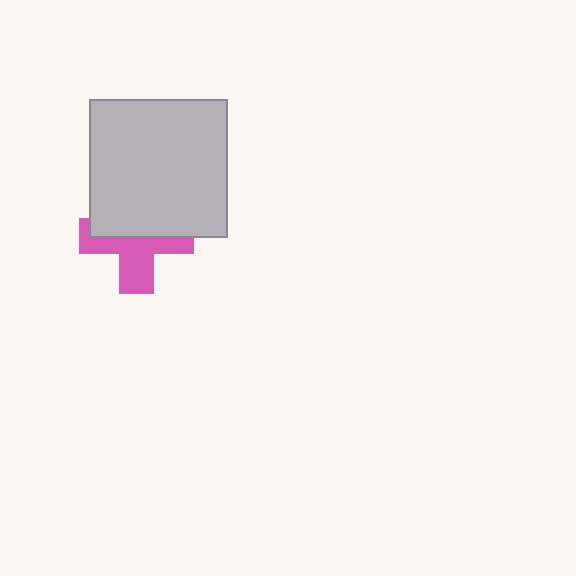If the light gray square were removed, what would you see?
You would see the complete pink cross.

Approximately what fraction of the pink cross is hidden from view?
Roughly 50% of the pink cross is hidden behind the light gray square.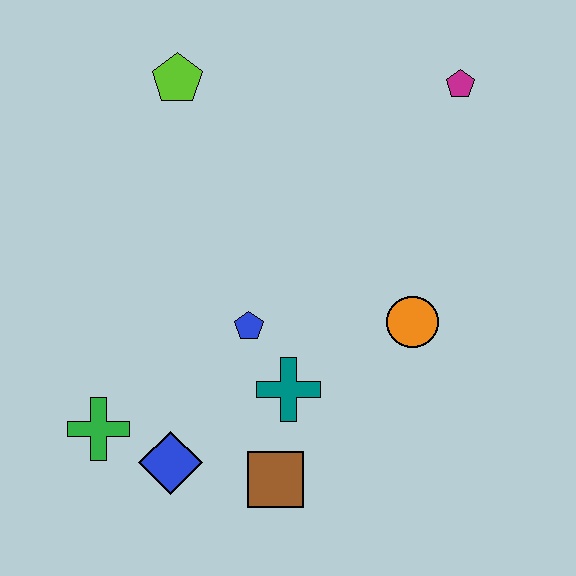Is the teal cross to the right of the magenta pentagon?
No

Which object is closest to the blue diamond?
The green cross is closest to the blue diamond.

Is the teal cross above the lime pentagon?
No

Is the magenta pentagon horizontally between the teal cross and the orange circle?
No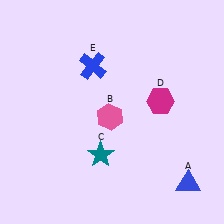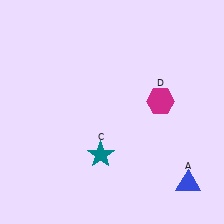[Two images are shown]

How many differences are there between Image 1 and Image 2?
There are 2 differences between the two images.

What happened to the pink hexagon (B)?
The pink hexagon (B) was removed in Image 2. It was in the bottom-left area of Image 1.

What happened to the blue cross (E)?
The blue cross (E) was removed in Image 2. It was in the top-left area of Image 1.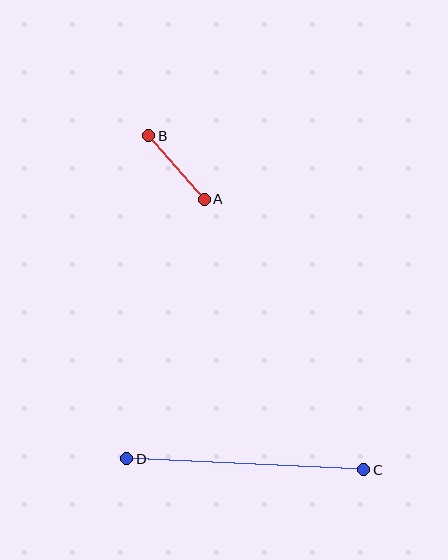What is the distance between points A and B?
The distance is approximately 84 pixels.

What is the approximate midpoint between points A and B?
The midpoint is at approximately (177, 167) pixels.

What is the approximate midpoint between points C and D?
The midpoint is at approximately (245, 464) pixels.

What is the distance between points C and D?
The distance is approximately 237 pixels.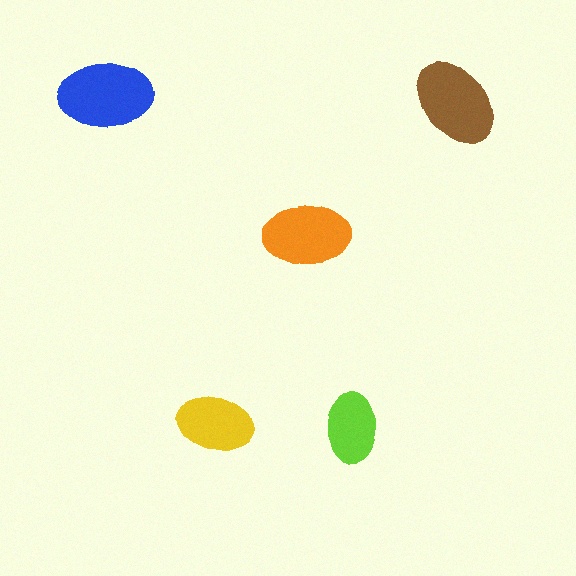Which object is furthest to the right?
The brown ellipse is rightmost.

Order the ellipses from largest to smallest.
the blue one, the brown one, the orange one, the yellow one, the lime one.